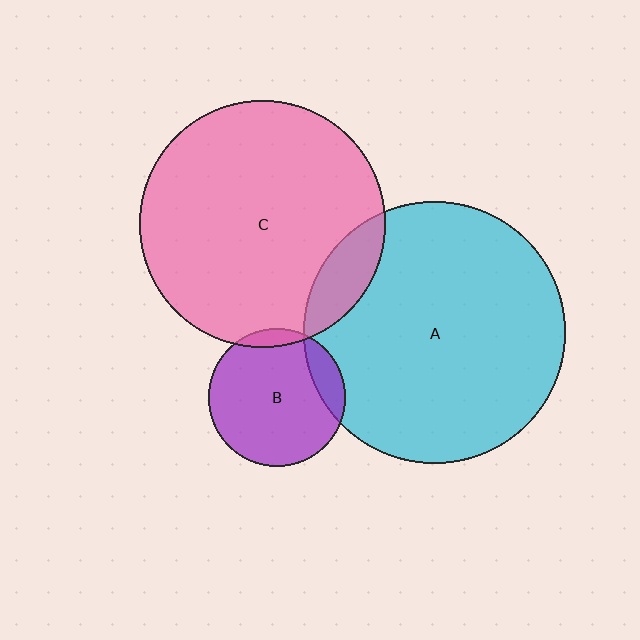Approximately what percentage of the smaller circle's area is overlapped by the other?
Approximately 5%.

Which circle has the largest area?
Circle A (cyan).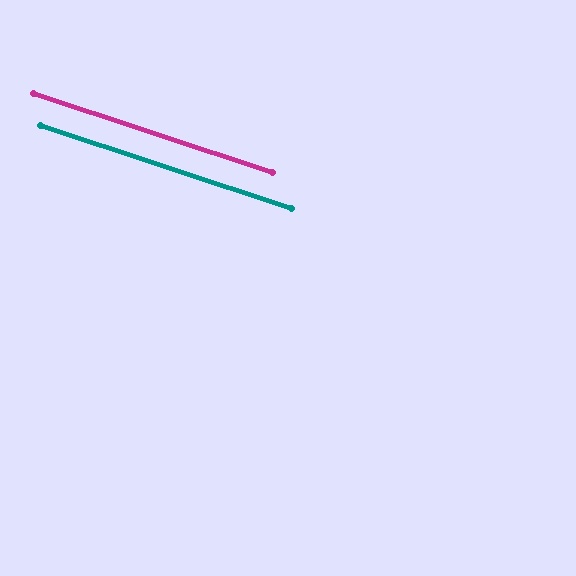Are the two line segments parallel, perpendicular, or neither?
Parallel — their directions differ by only 0.1°.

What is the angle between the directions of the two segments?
Approximately 0 degrees.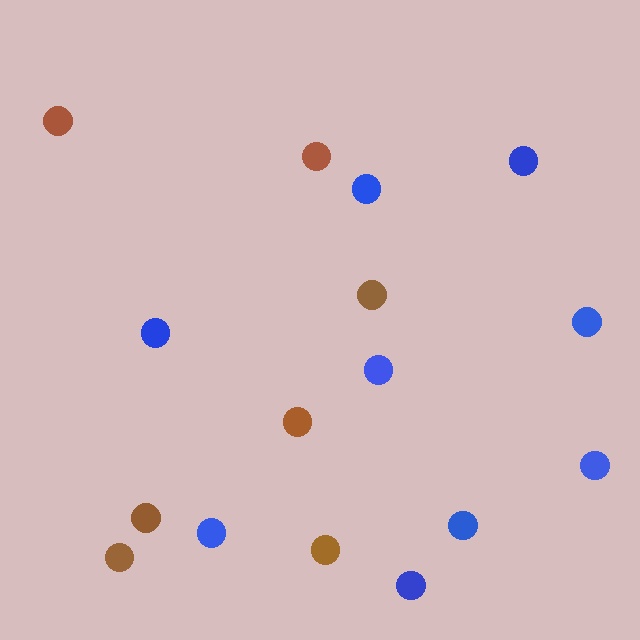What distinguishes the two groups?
There are 2 groups: one group of brown circles (7) and one group of blue circles (9).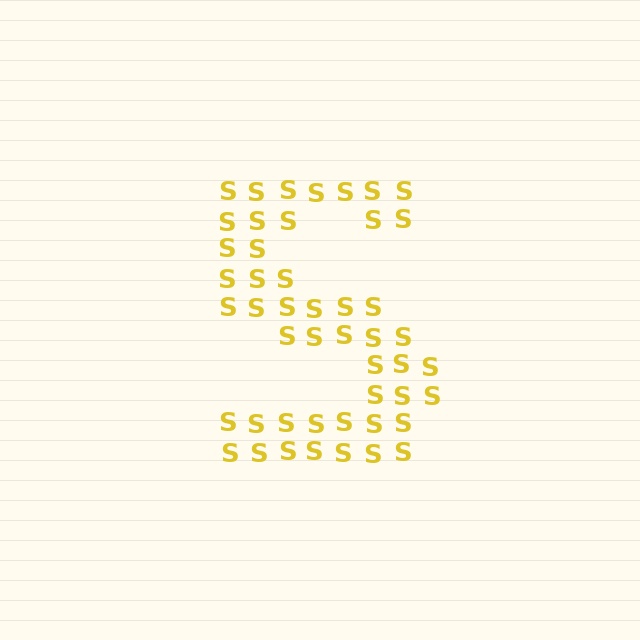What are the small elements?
The small elements are letter S's.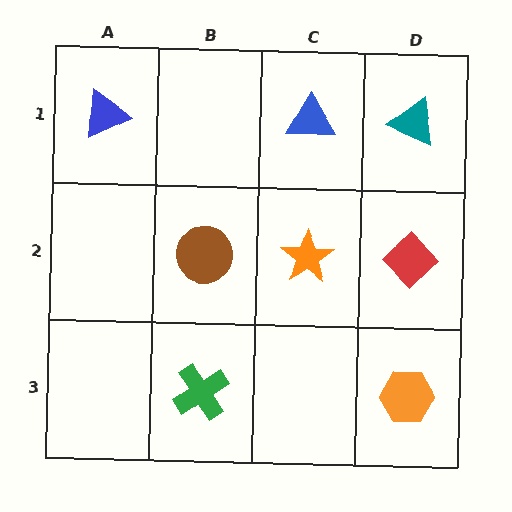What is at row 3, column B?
A green cross.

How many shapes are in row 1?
3 shapes.